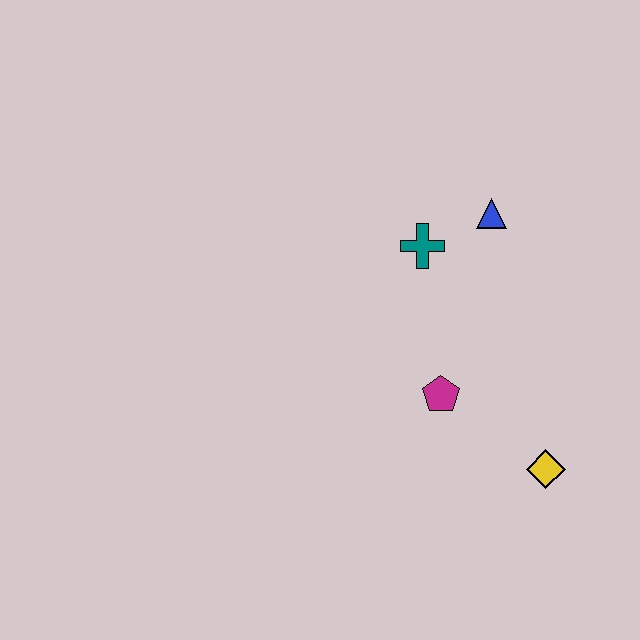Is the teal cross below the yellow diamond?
No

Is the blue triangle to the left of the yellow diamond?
Yes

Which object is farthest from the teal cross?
The yellow diamond is farthest from the teal cross.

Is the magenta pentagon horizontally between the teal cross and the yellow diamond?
Yes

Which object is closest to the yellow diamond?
The magenta pentagon is closest to the yellow diamond.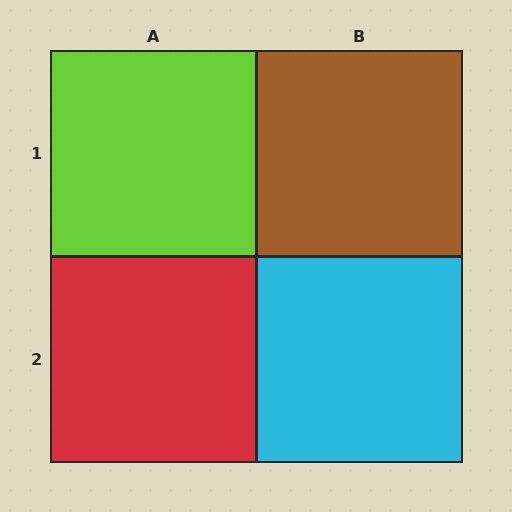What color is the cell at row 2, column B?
Cyan.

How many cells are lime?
1 cell is lime.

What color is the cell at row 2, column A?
Red.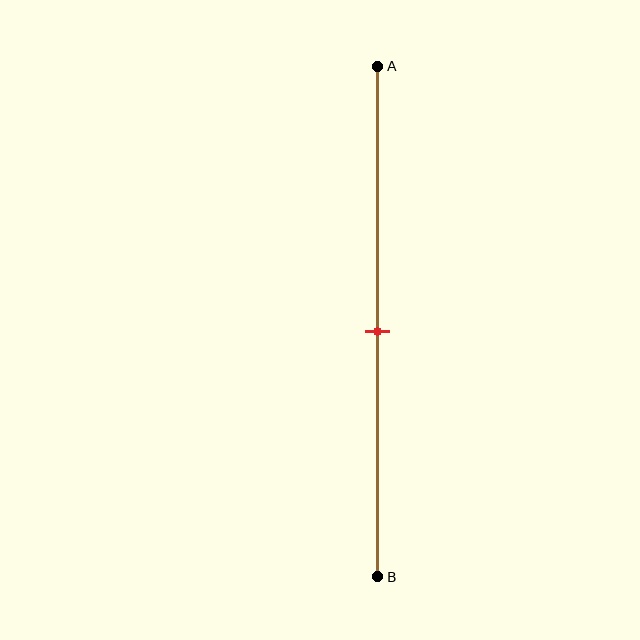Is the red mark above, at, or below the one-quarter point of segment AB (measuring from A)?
The red mark is below the one-quarter point of segment AB.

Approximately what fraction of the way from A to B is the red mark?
The red mark is approximately 50% of the way from A to B.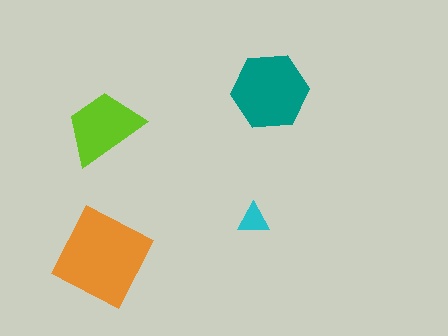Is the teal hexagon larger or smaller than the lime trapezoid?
Larger.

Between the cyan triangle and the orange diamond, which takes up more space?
The orange diamond.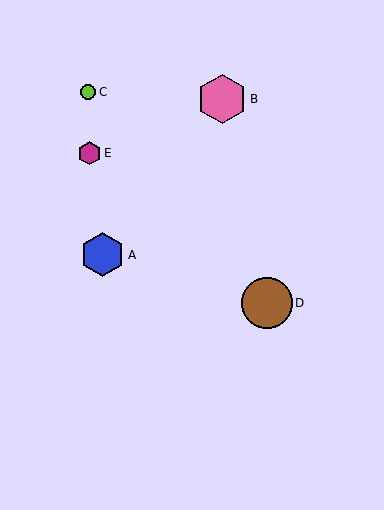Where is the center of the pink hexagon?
The center of the pink hexagon is at (222, 99).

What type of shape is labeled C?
Shape C is a lime circle.